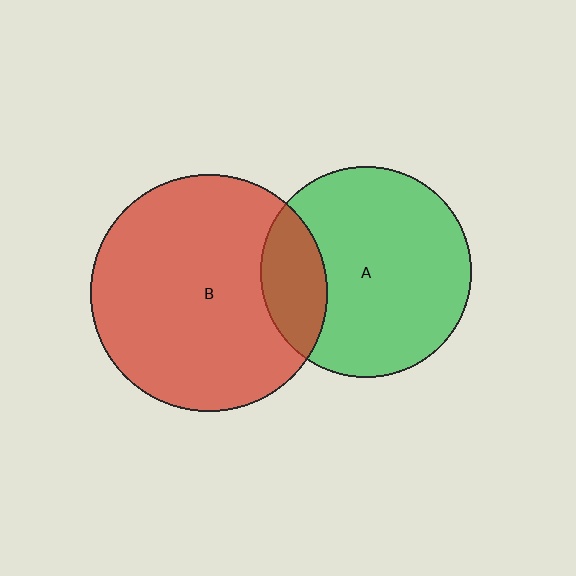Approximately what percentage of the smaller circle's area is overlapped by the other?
Approximately 20%.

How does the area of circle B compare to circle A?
Approximately 1.3 times.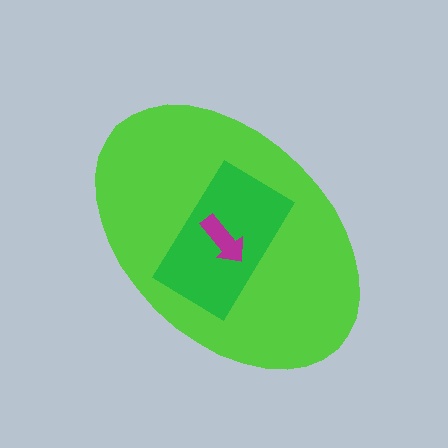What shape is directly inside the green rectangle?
The magenta arrow.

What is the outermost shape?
The lime ellipse.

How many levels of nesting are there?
3.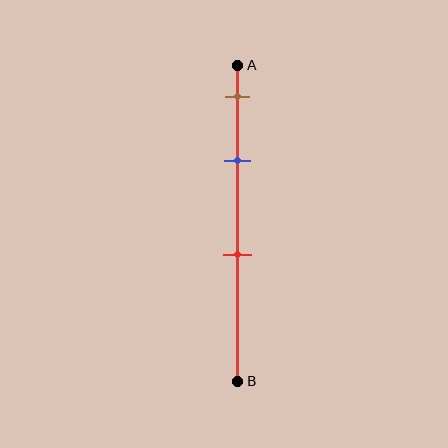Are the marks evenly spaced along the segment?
No, the marks are not evenly spaced.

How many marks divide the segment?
There are 3 marks dividing the segment.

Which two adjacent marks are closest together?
The brown and blue marks are the closest adjacent pair.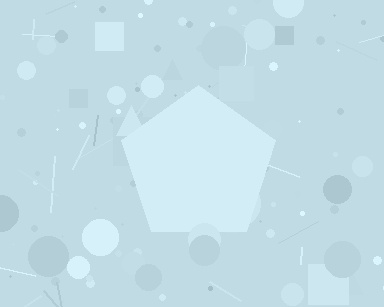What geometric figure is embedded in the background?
A pentagon is embedded in the background.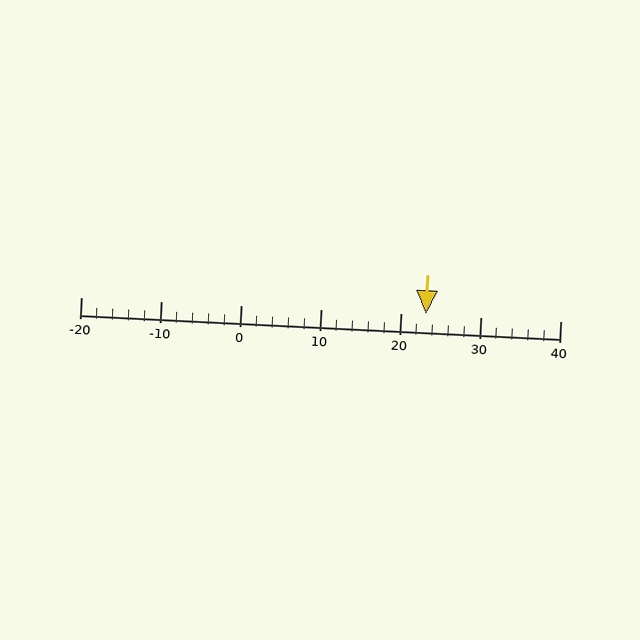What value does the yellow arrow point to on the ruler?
The yellow arrow points to approximately 23.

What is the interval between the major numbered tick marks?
The major tick marks are spaced 10 units apart.